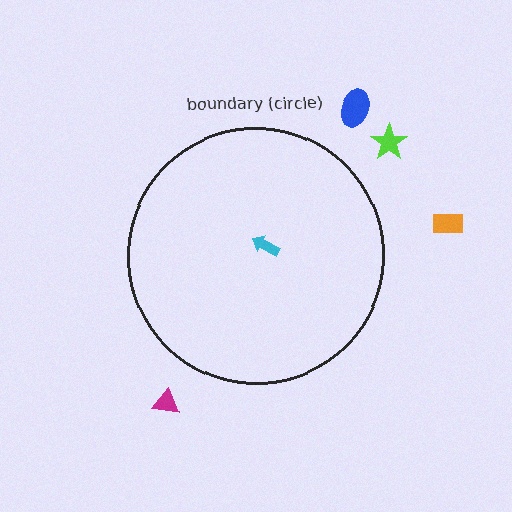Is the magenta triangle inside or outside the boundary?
Outside.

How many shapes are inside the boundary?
1 inside, 4 outside.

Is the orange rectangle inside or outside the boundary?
Outside.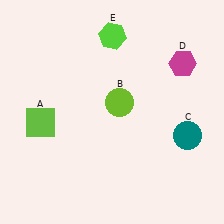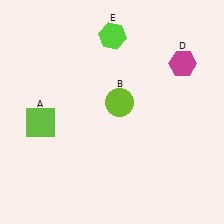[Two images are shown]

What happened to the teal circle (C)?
The teal circle (C) was removed in Image 2. It was in the bottom-right area of Image 1.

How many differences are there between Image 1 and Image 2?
There is 1 difference between the two images.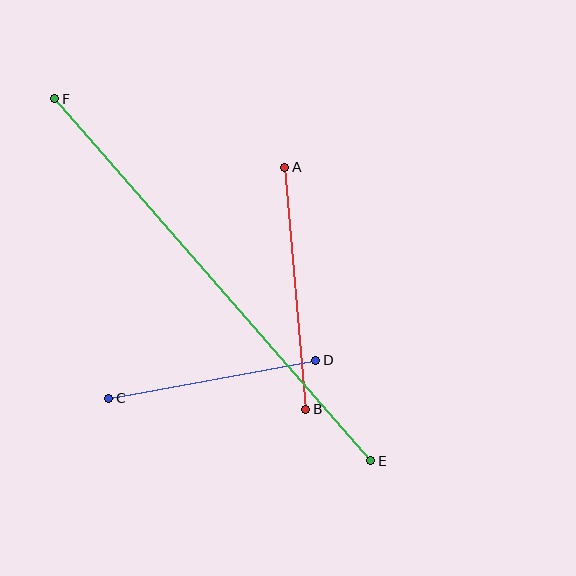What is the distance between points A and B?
The distance is approximately 243 pixels.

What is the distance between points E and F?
The distance is approximately 481 pixels.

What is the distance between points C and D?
The distance is approximately 211 pixels.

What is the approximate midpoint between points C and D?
The midpoint is at approximately (212, 379) pixels.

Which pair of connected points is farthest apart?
Points E and F are farthest apart.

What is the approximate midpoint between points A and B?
The midpoint is at approximately (295, 288) pixels.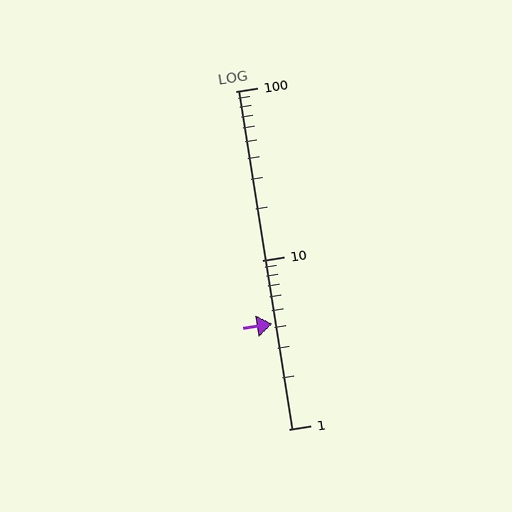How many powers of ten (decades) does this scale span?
The scale spans 2 decades, from 1 to 100.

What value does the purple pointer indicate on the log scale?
The pointer indicates approximately 4.2.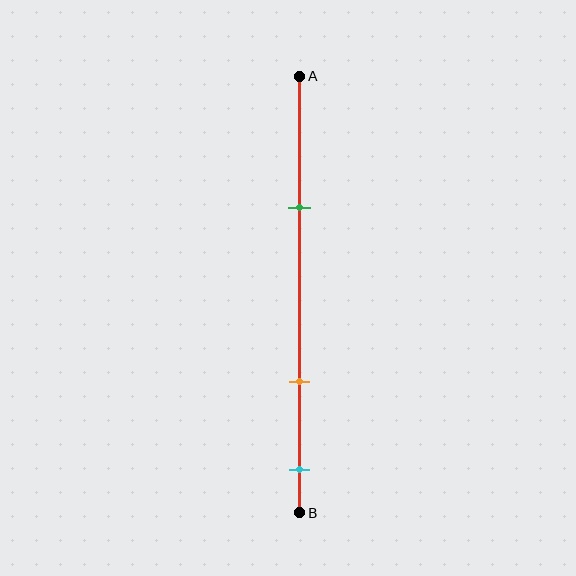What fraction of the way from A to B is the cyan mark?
The cyan mark is approximately 90% (0.9) of the way from A to B.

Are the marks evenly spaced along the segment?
No, the marks are not evenly spaced.